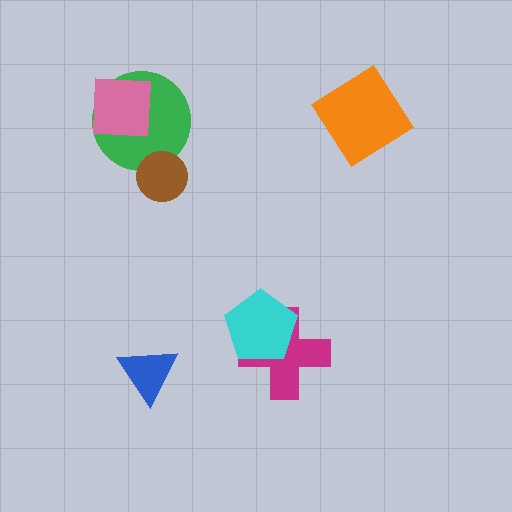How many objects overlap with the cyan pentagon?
1 object overlaps with the cyan pentagon.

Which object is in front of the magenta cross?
The cyan pentagon is in front of the magenta cross.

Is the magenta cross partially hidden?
Yes, it is partially covered by another shape.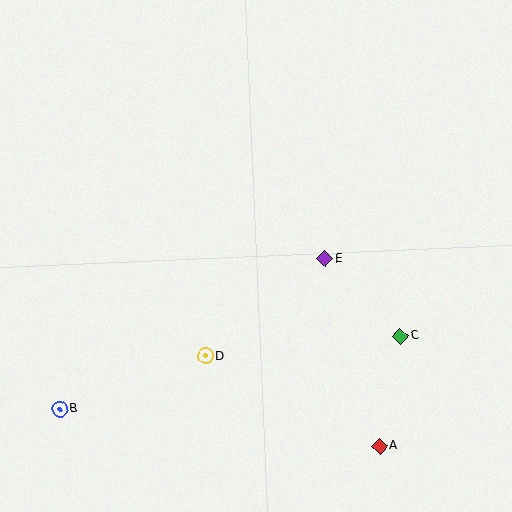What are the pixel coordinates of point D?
Point D is at (206, 356).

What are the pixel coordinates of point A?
Point A is at (379, 446).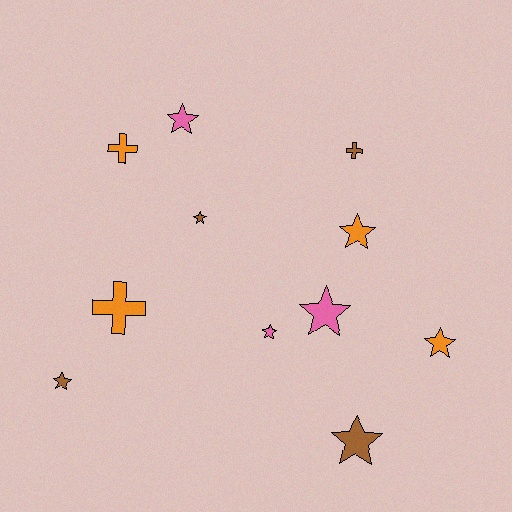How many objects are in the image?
There are 11 objects.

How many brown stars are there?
There are 3 brown stars.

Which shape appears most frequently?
Star, with 8 objects.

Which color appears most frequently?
Orange, with 4 objects.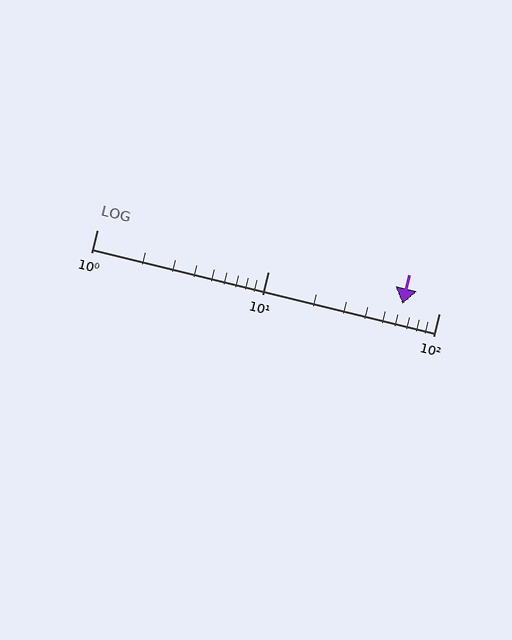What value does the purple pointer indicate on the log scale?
The pointer indicates approximately 61.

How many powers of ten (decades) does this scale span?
The scale spans 2 decades, from 1 to 100.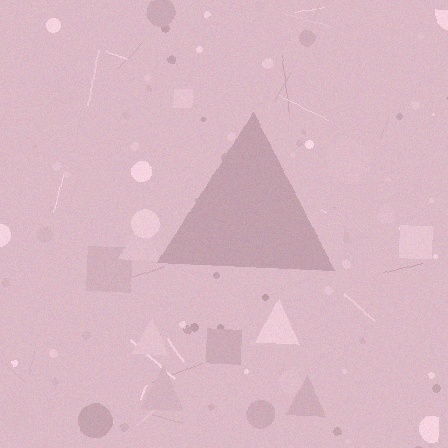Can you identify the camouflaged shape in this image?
The camouflaged shape is a triangle.